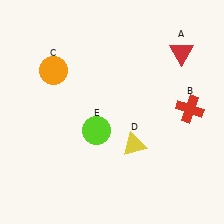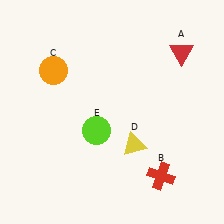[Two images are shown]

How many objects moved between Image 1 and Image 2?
1 object moved between the two images.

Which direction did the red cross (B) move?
The red cross (B) moved down.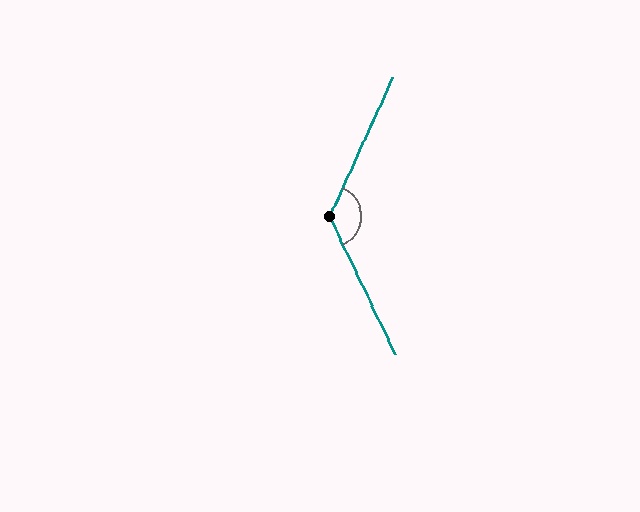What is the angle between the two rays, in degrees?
Approximately 130 degrees.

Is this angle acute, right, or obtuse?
It is obtuse.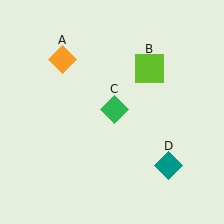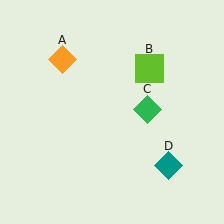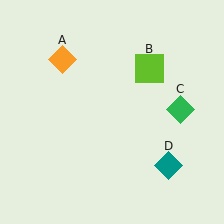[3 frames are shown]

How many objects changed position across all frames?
1 object changed position: green diamond (object C).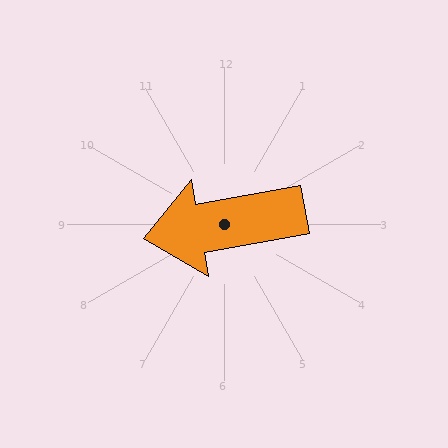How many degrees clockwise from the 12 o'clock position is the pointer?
Approximately 260 degrees.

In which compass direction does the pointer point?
West.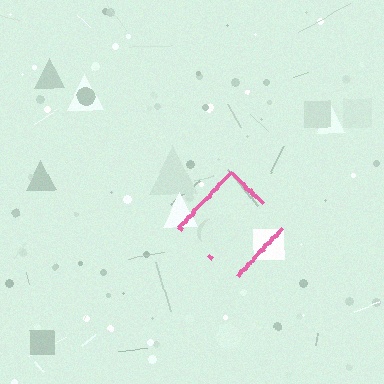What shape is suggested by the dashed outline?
The dashed outline suggests a diamond.